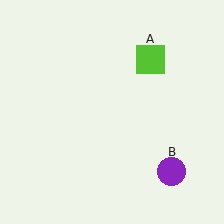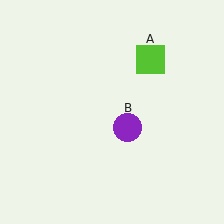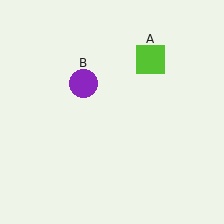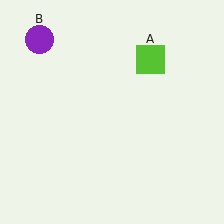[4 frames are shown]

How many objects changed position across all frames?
1 object changed position: purple circle (object B).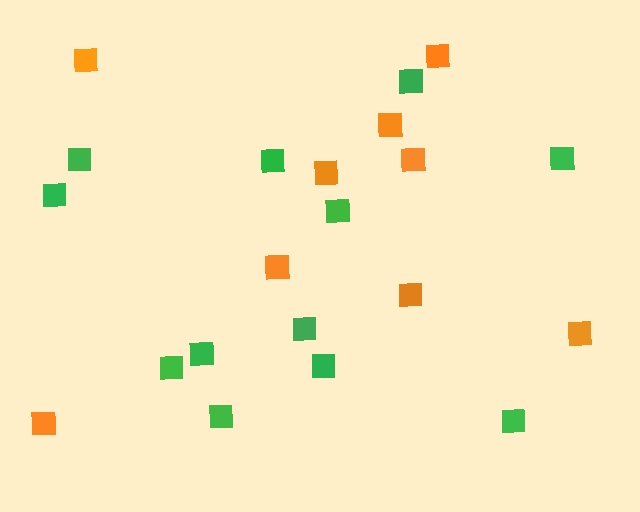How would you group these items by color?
There are 2 groups: one group of orange squares (9) and one group of green squares (12).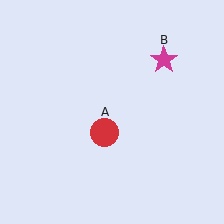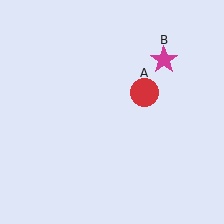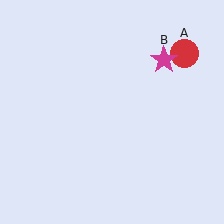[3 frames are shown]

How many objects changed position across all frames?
1 object changed position: red circle (object A).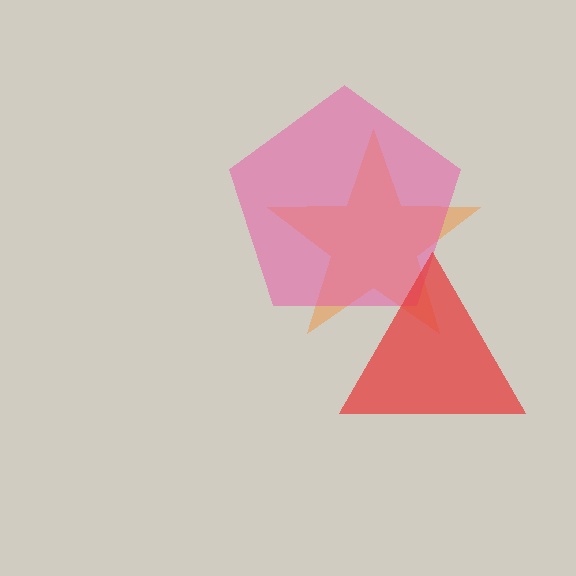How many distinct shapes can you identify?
There are 3 distinct shapes: an orange star, a pink pentagon, a red triangle.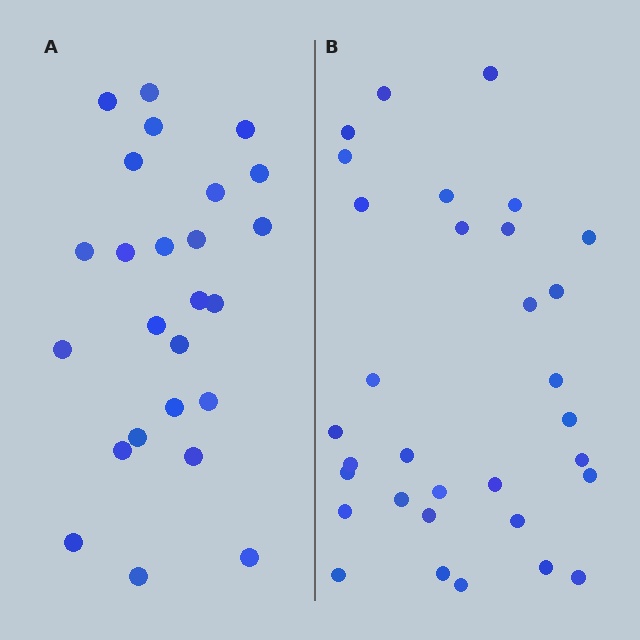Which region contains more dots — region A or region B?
Region B (the right region) has more dots.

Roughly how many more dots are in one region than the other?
Region B has roughly 8 or so more dots than region A.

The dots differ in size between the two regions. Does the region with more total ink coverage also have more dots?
No. Region A has more total ink coverage because its dots are larger, but region B actually contains more individual dots. Total area can be misleading — the number of items is what matters here.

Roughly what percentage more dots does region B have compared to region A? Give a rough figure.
About 30% more.